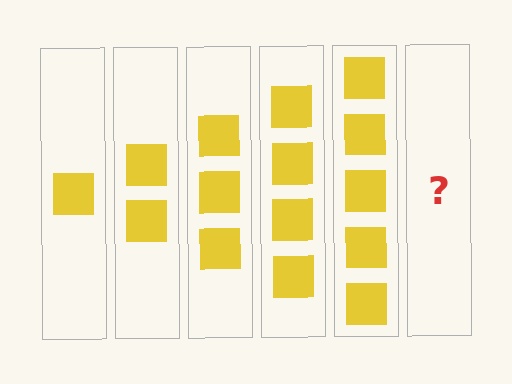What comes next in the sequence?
The next element should be 6 squares.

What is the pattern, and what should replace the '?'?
The pattern is that each step adds one more square. The '?' should be 6 squares.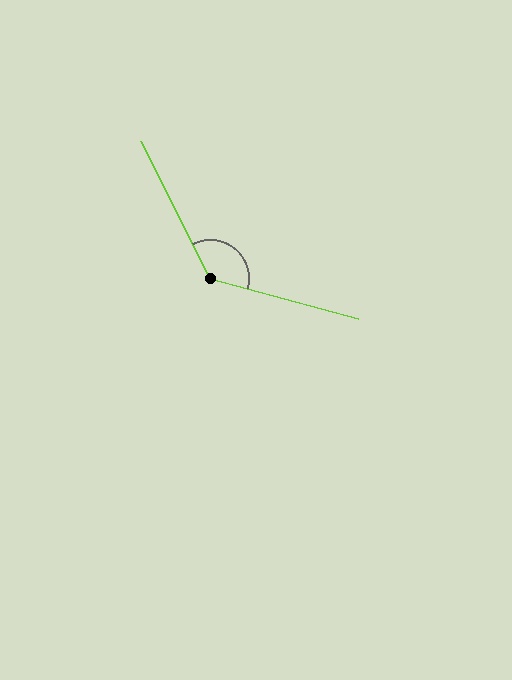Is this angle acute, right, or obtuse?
It is obtuse.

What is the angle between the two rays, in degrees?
Approximately 132 degrees.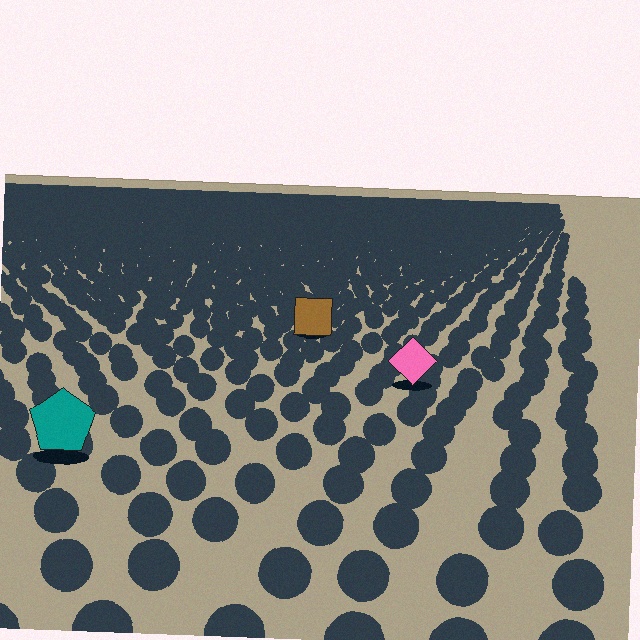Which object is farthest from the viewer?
The brown square is farthest from the viewer. It appears smaller and the ground texture around it is denser.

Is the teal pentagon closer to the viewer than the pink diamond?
Yes. The teal pentagon is closer — you can tell from the texture gradient: the ground texture is coarser near it.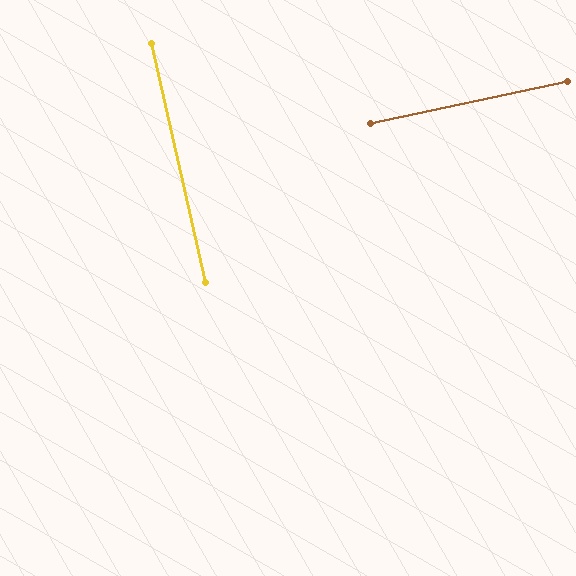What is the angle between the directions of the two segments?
Approximately 89 degrees.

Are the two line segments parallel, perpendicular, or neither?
Perpendicular — they meet at approximately 89°.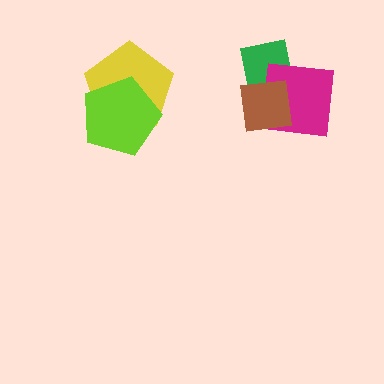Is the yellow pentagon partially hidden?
Yes, it is partially covered by another shape.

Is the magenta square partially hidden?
Yes, it is partially covered by another shape.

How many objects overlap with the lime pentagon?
1 object overlaps with the lime pentagon.